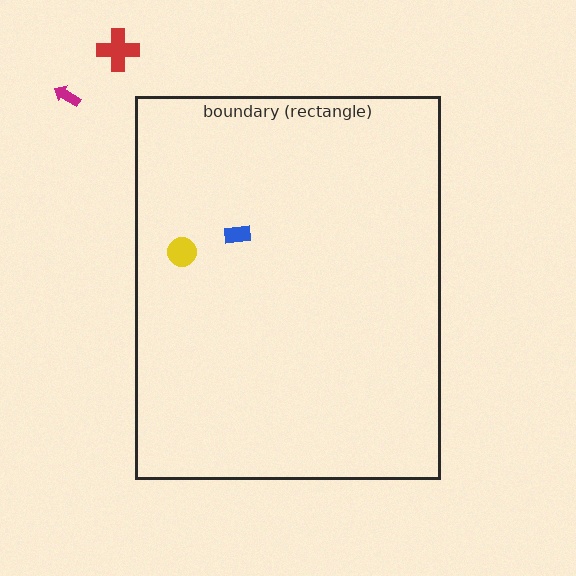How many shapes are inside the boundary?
2 inside, 2 outside.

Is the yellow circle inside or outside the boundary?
Inside.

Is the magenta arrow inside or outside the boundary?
Outside.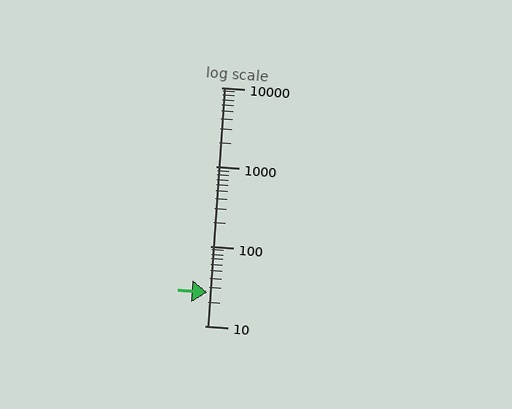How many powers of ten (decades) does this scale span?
The scale spans 3 decades, from 10 to 10000.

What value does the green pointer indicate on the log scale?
The pointer indicates approximately 26.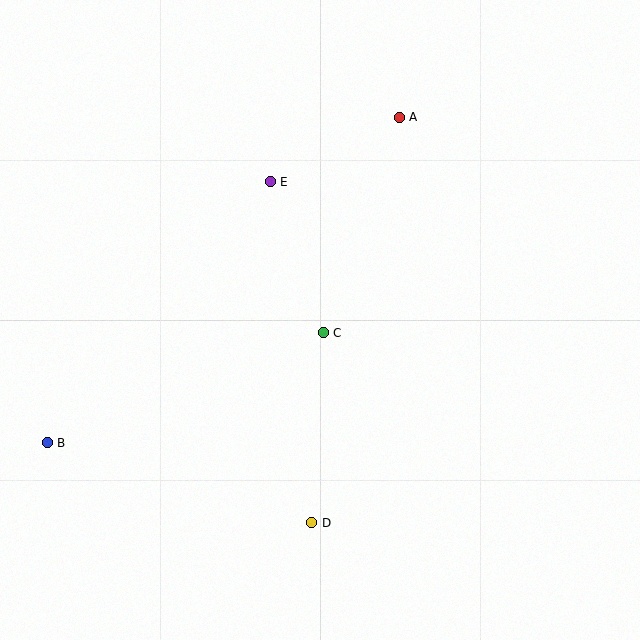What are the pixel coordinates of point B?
Point B is at (47, 443).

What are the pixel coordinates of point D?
Point D is at (312, 523).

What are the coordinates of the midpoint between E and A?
The midpoint between E and A is at (335, 150).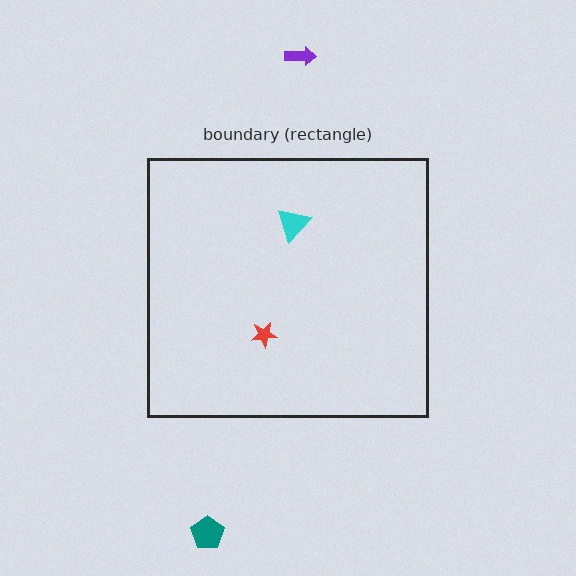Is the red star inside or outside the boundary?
Inside.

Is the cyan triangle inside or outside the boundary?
Inside.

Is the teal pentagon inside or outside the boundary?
Outside.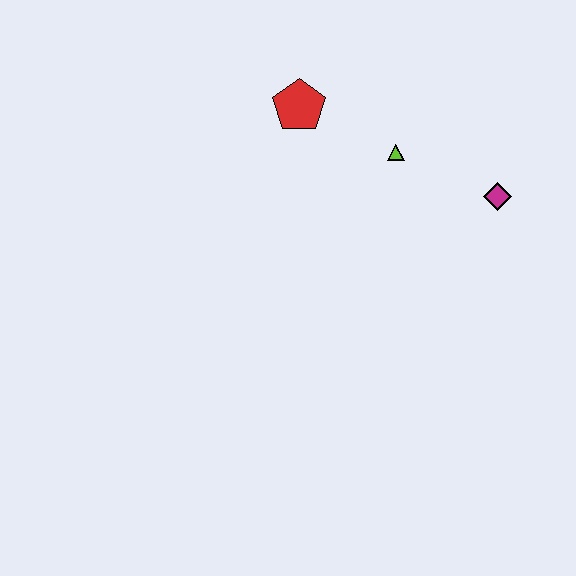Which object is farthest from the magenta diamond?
The red pentagon is farthest from the magenta diamond.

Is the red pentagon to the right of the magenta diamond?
No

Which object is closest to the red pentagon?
The lime triangle is closest to the red pentagon.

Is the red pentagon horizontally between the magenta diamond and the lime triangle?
No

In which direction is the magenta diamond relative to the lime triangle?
The magenta diamond is to the right of the lime triangle.